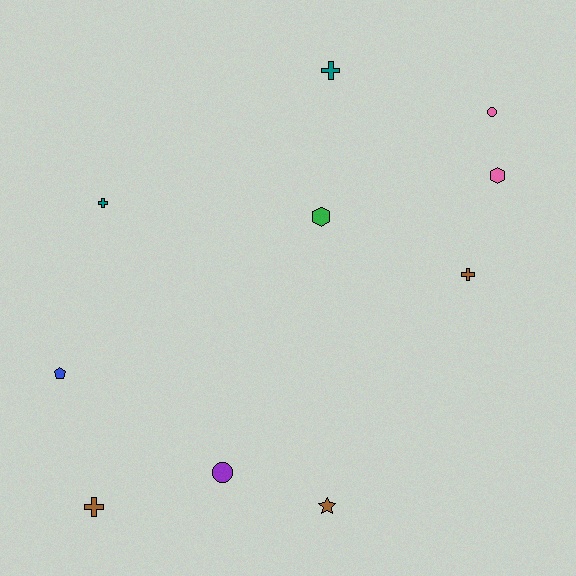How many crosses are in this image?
There are 4 crosses.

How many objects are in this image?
There are 10 objects.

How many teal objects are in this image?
There are 2 teal objects.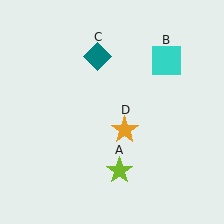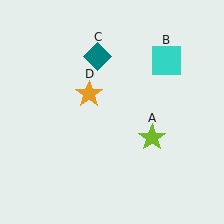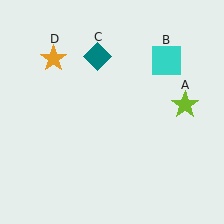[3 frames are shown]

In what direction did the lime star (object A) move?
The lime star (object A) moved up and to the right.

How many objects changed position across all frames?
2 objects changed position: lime star (object A), orange star (object D).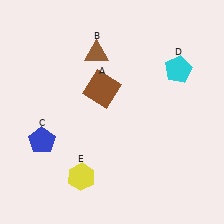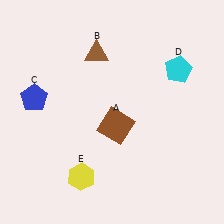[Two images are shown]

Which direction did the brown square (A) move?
The brown square (A) moved down.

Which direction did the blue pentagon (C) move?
The blue pentagon (C) moved up.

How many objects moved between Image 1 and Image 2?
2 objects moved between the two images.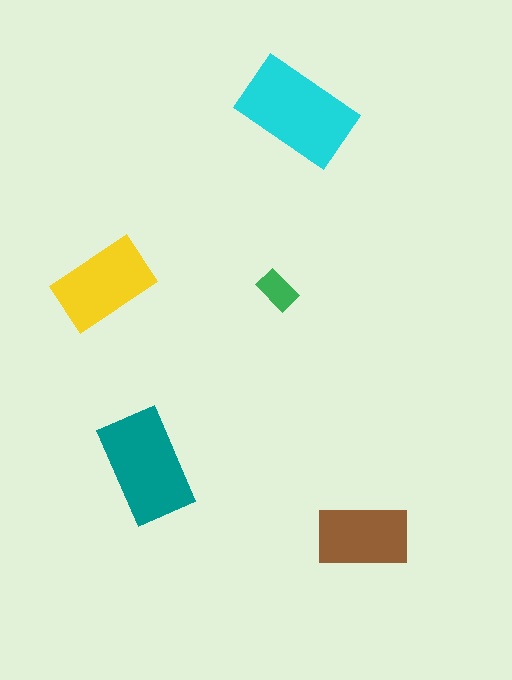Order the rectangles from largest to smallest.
the cyan one, the teal one, the yellow one, the brown one, the green one.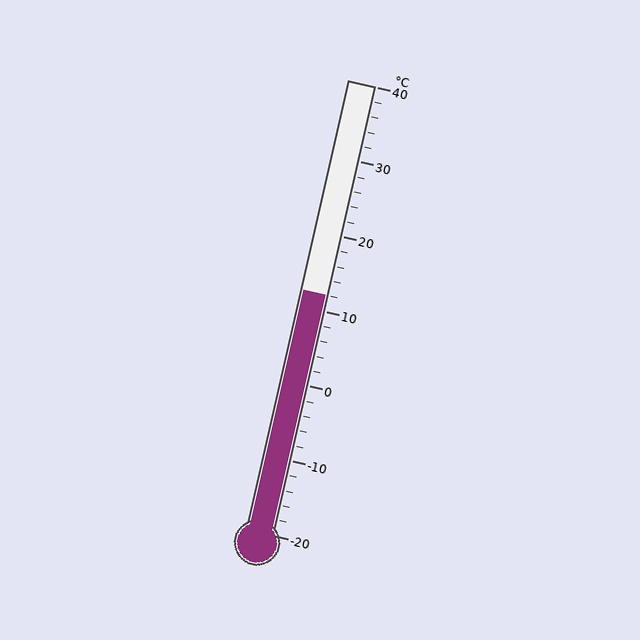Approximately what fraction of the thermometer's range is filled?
The thermometer is filled to approximately 55% of its range.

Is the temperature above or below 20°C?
The temperature is below 20°C.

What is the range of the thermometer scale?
The thermometer scale ranges from -20°C to 40°C.